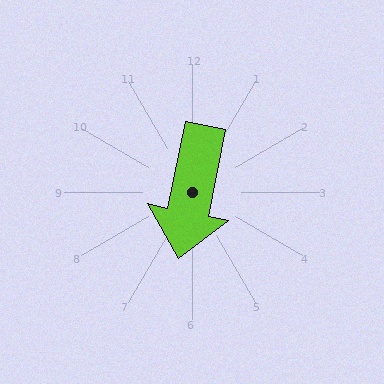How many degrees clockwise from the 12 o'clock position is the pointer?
Approximately 191 degrees.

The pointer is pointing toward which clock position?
Roughly 6 o'clock.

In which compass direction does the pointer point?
South.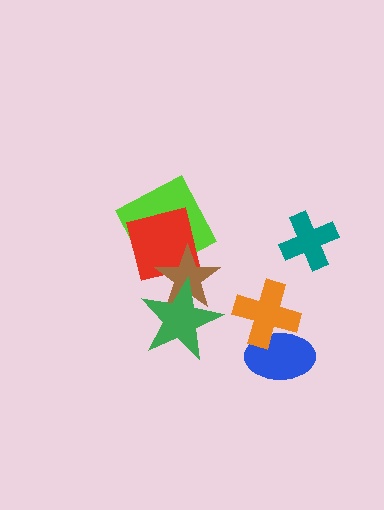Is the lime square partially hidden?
Yes, it is partially covered by another shape.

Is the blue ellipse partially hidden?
Yes, it is partially covered by another shape.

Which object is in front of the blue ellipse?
The orange cross is in front of the blue ellipse.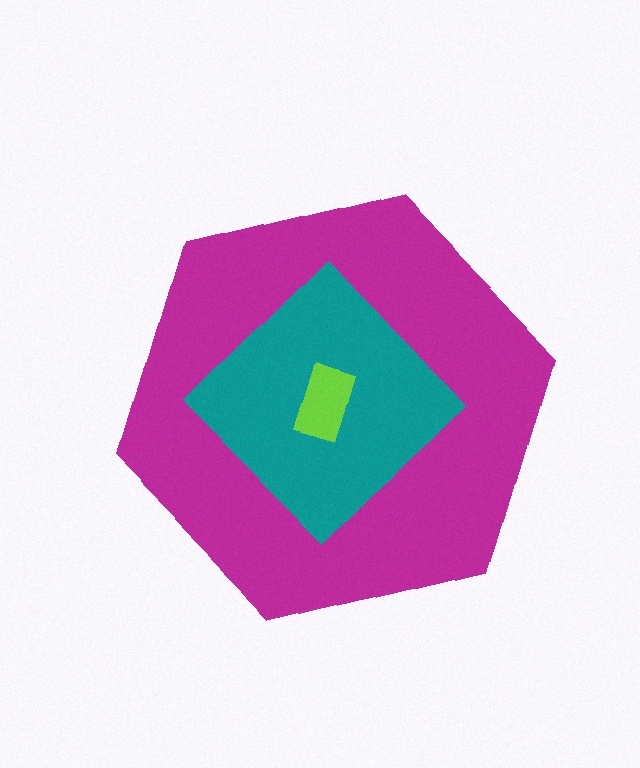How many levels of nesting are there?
3.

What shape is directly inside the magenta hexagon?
The teal diamond.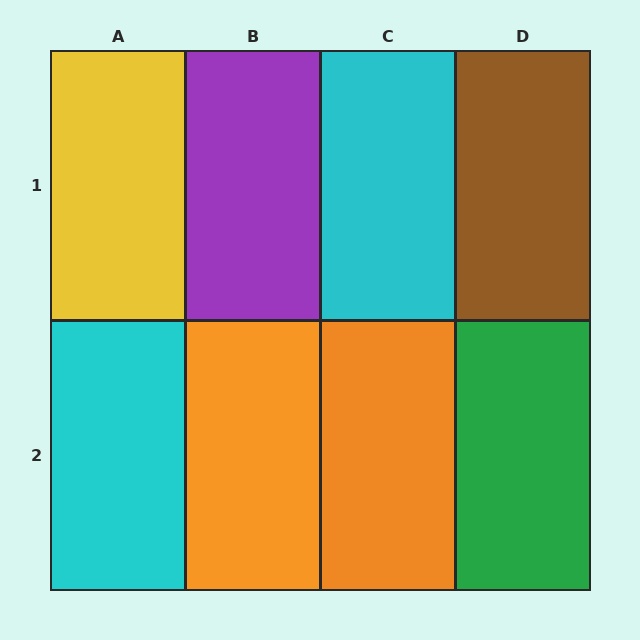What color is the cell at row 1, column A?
Yellow.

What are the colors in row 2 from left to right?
Cyan, orange, orange, green.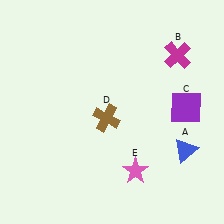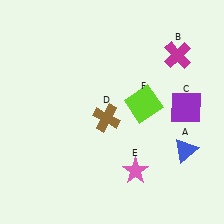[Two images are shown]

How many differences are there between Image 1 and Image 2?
There is 1 difference between the two images.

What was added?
A lime square (F) was added in Image 2.